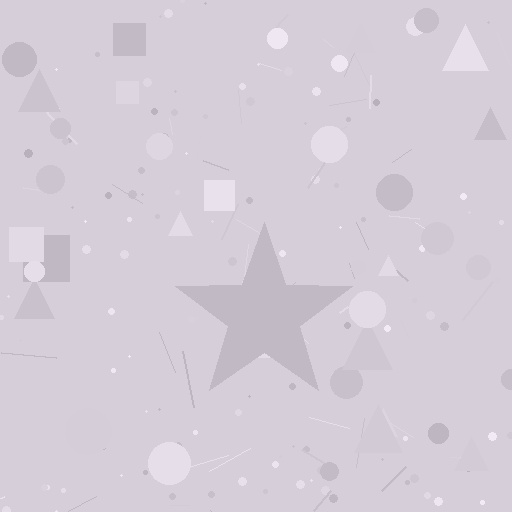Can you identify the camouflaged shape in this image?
The camouflaged shape is a star.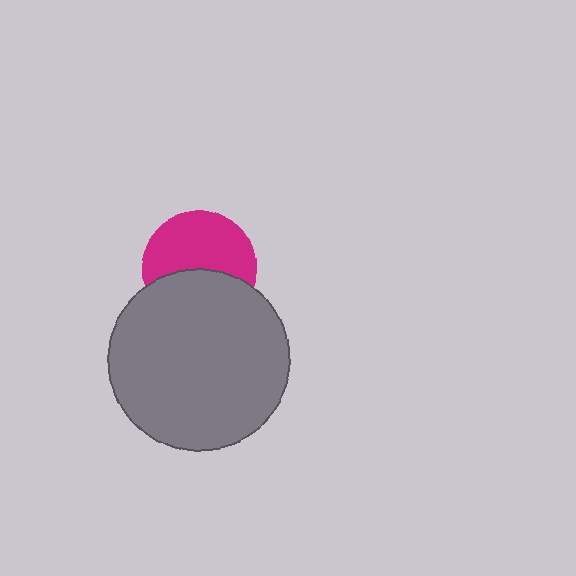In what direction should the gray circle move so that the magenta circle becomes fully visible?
The gray circle should move down. That is the shortest direction to clear the overlap and leave the magenta circle fully visible.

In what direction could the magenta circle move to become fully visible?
The magenta circle could move up. That would shift it out from behind the gray circle entirely.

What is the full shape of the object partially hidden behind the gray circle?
The partially hidden object is a magenta circle.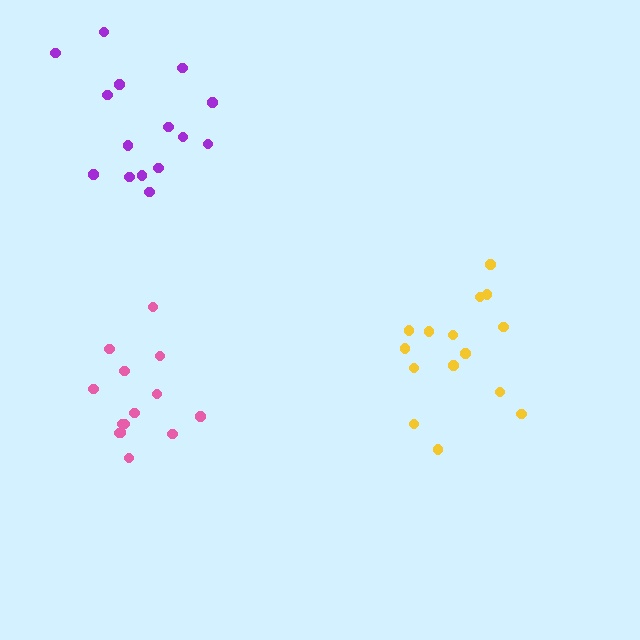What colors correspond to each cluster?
The clusters are colored: purple, pink, yellow.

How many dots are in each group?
Group 1: 15 dots, Group 2: 14 dots, Group 3: 15 dots (44 total).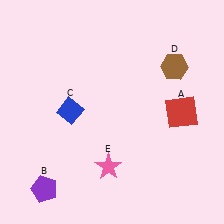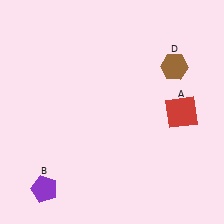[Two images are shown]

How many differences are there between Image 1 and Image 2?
There are 2 differences between the two images.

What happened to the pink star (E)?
The pink star (E) was removed in Image 2. It was in the bottom-left area of Image 1.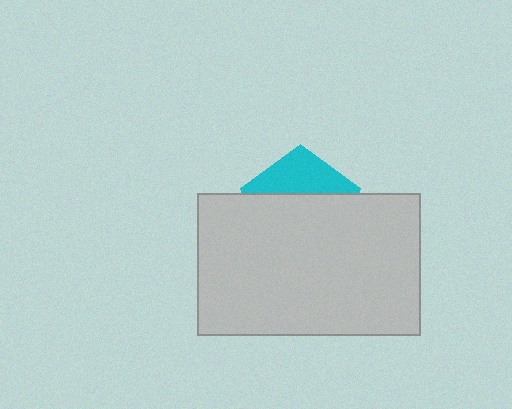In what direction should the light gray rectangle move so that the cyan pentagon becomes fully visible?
The light gray rectangle should move down. That is the shortest direction to clear the overlap and leave the cyan pentagon fully visible.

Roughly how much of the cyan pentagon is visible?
A small part of it is visible (roughly 34%).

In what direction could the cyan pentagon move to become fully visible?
The cyan pentagon could move up. That would shift it out from behind the light gray rectangle entirely.